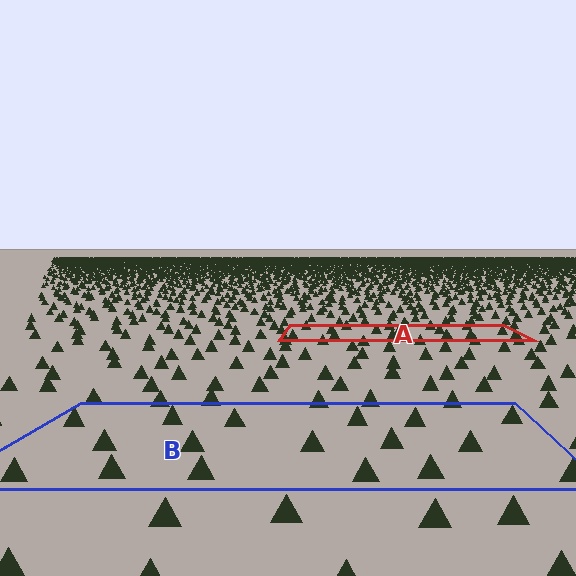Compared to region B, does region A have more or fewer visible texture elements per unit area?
Region A has more texture elements per unit area — they are packed more densely because it is farther away.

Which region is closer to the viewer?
Region B is closer. The texture elements there are larger and more spread out.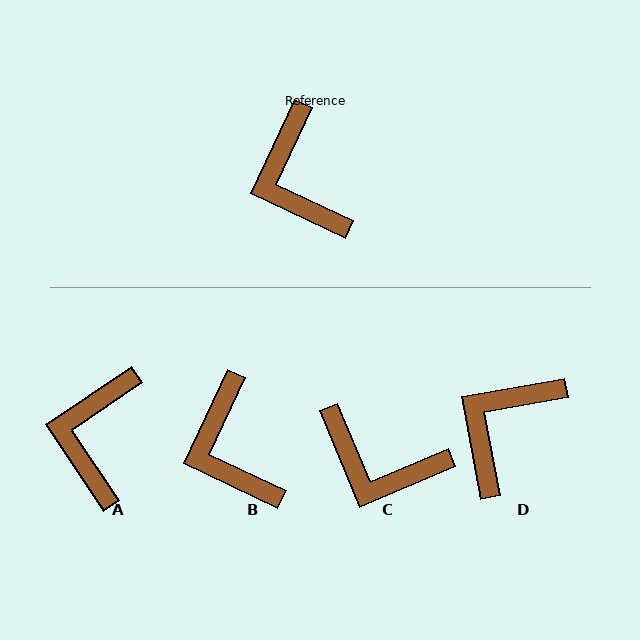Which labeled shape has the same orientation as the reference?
B.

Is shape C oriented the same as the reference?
No, it is off by about 48 degrees.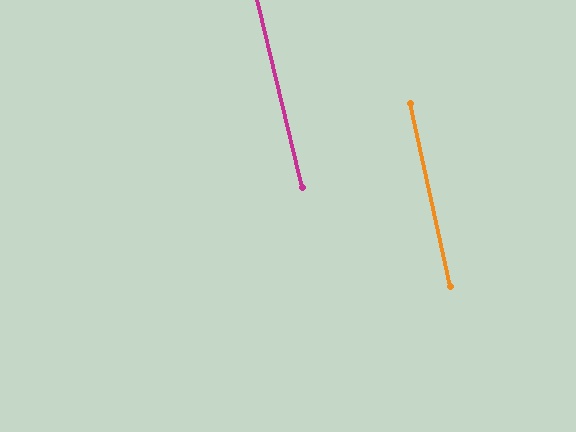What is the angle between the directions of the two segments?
Approximately 1 degree.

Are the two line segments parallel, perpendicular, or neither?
Parallel — their directions differ by only 1.0°.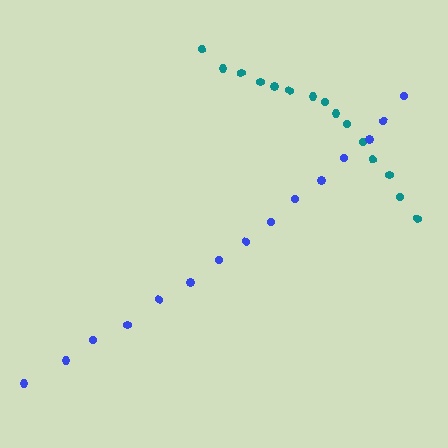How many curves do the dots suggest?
There are 2 distinct paths.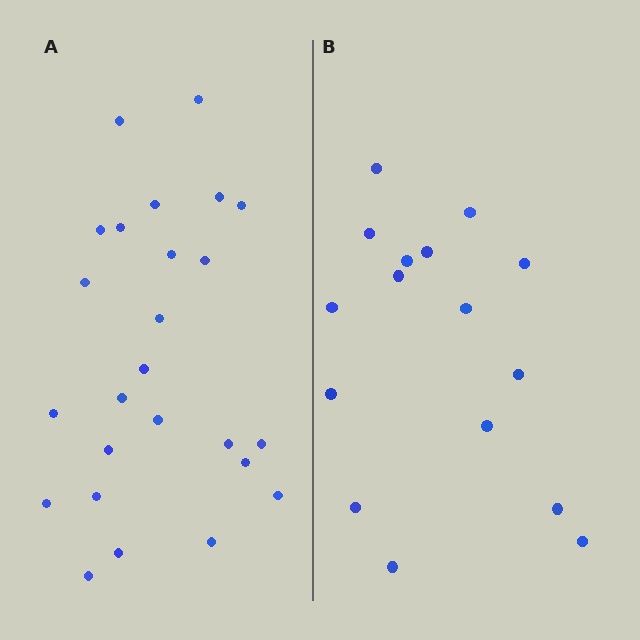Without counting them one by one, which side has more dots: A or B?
Region A (the left region) has more dots.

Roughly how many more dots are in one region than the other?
Region A has roughly 8 or so more dots than region B.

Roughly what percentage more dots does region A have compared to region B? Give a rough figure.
About 55% more.